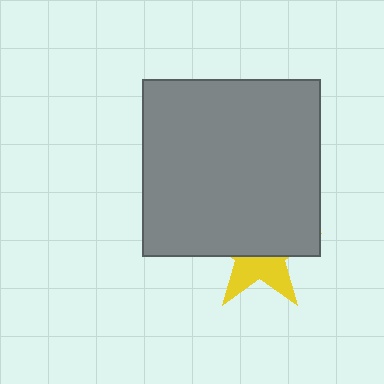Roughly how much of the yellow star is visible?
A small part of it is visible (roughly 41%).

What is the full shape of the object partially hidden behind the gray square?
The partially hidden object is a yellow star.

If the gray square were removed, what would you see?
You would see the complete yellow star.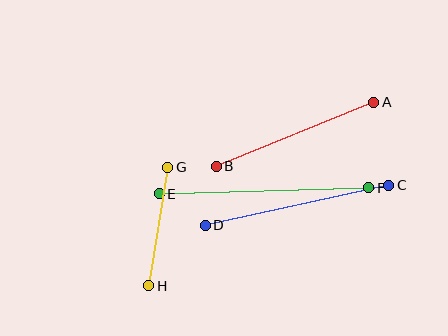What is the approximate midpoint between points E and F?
The midpoint is at approximately (264, 191) pixels.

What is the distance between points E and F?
The distance is approximately 209 pixels.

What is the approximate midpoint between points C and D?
The midpoint is at approximately (297, 205) pixels.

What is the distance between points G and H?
The distance is approximately 120 pixels.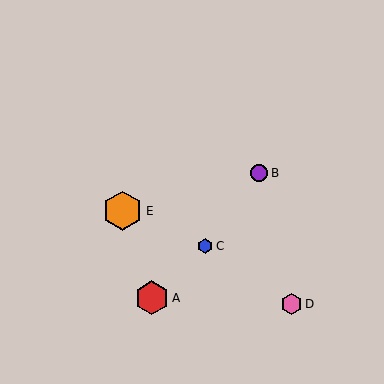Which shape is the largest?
The orange hexagon (labeled E) is the largest.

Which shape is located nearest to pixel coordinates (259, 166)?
The purple circle (labeled B) at (259, 173) is nearest to that location.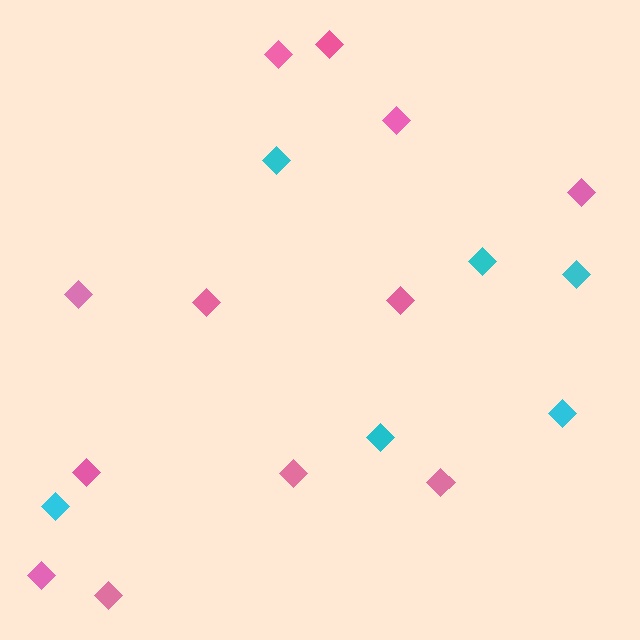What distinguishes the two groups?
There are 2 groups: one group of cyan diamonds (6) and one group of pink diamonds (12).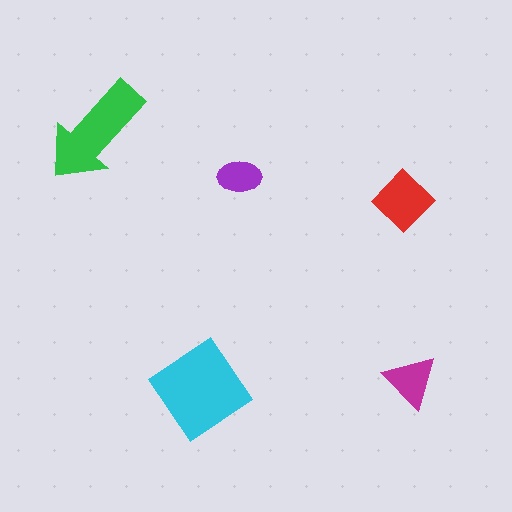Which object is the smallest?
The purple ellipse.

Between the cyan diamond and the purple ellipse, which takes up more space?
The cyan diamond.